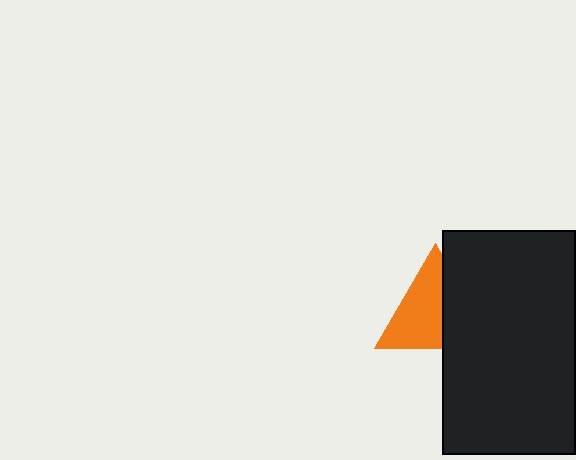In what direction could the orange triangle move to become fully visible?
The orange triangle could move left. That would shift it out from behind the black rectangle entirely.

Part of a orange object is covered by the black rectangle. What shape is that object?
It is a triangle.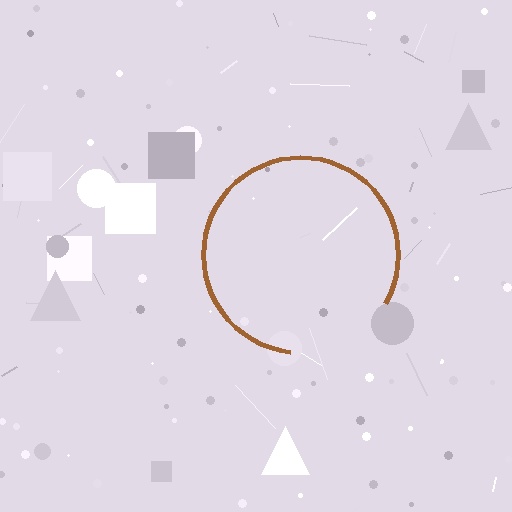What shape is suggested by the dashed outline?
The dashed outline suggests a circle.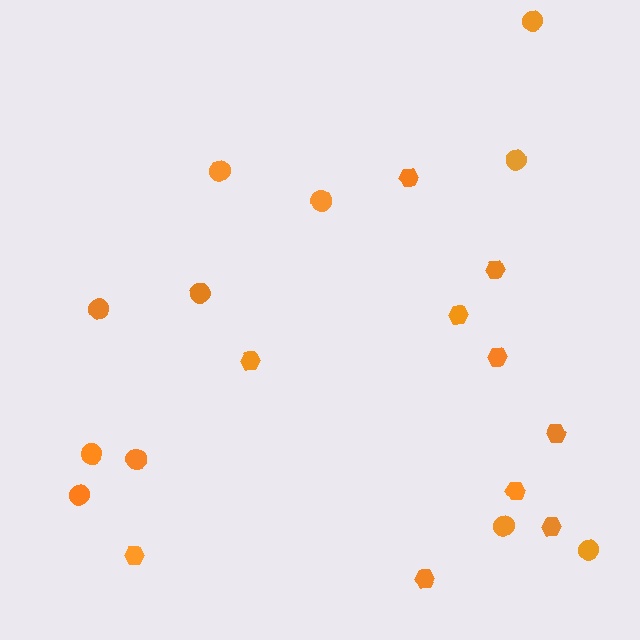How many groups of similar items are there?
There are 2 groups: one group of circles (11) and one group of hexagons (10).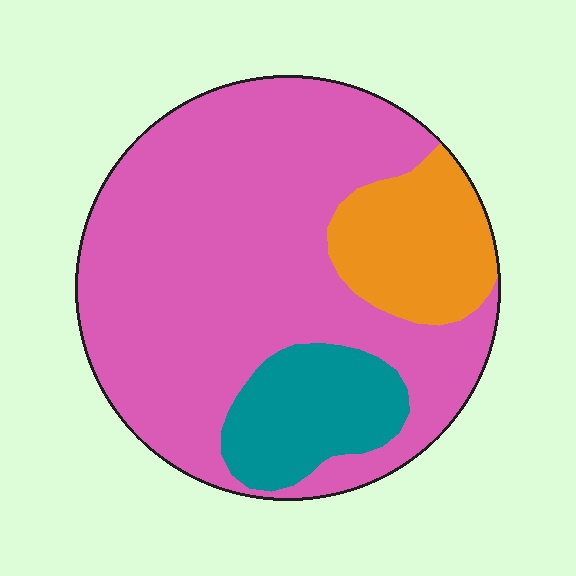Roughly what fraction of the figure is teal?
Teal covers 14% of the figure.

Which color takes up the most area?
Pink, at roughly 70%.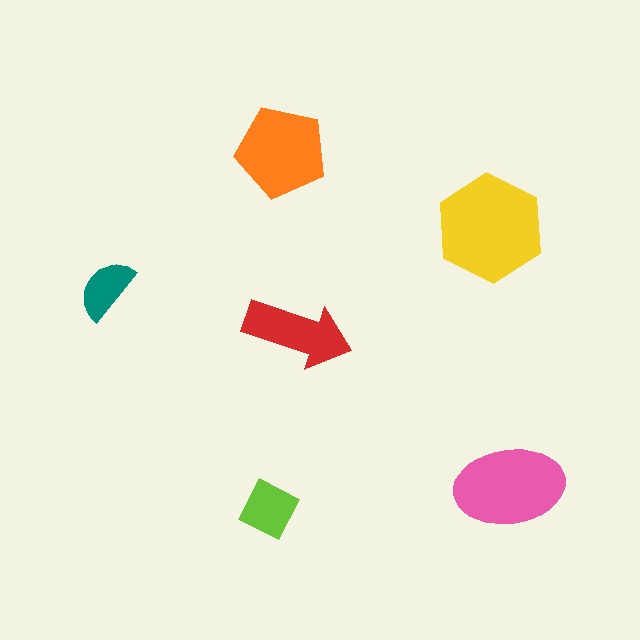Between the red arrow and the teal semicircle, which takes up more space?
The red arrow.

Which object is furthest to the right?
The pink ellipse is rightmost.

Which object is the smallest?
The teal semicircle.